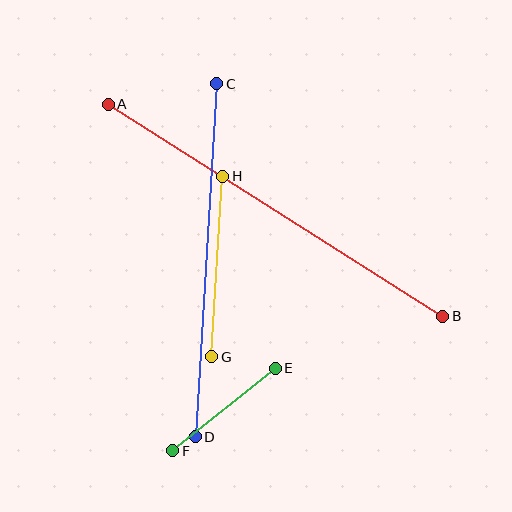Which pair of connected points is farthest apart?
Points A and B are farthest apart.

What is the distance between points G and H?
The distance is approximately 181 pixels.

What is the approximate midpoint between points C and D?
The midpoint is at approximately (206, 260) pixels.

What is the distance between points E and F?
The distance is approximately 131 pixels.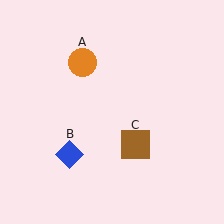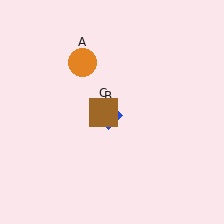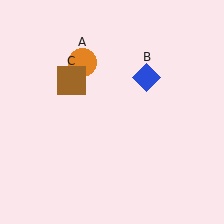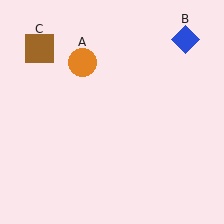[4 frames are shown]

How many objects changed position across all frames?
2 objects changed position: blue diamond (object B), brown square (object C).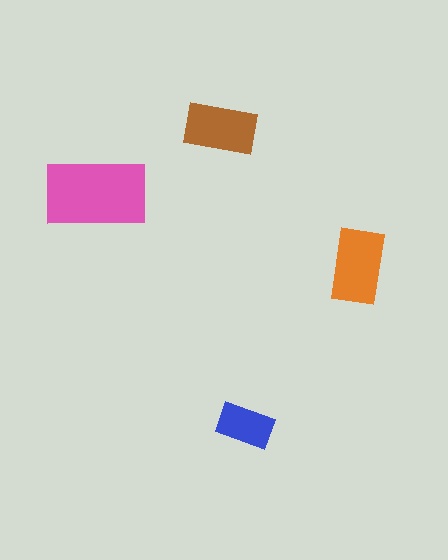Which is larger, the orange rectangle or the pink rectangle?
The pink one.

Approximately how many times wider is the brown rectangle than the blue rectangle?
About 1.5 times wider.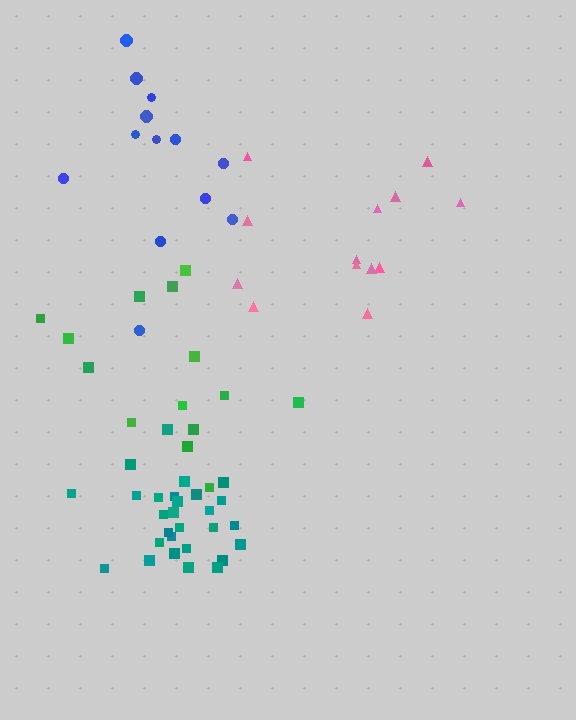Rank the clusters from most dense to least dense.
teal, blue, pink, green.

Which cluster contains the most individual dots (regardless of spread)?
Teal (28).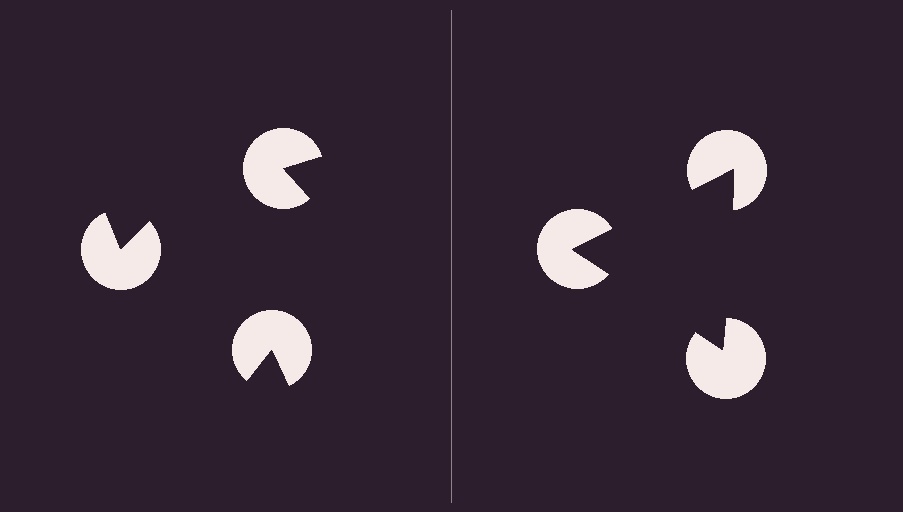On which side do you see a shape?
An illusory triangle appears on the right side. On the left side the wedge cuts are rotated, so no coherent shape forms.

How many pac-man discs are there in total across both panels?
6 — 3 on each side.